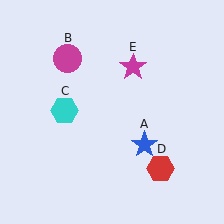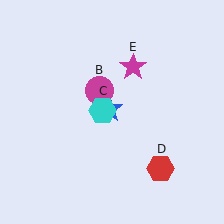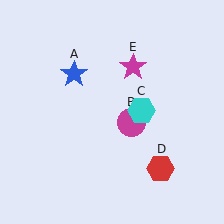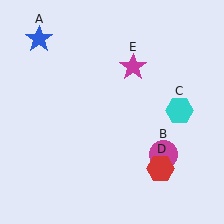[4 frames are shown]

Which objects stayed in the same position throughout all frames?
Red hexagon (object D) and magenta star (object E) remained stationary.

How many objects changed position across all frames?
3 objects changed position: blue star (object A), magenta circle (object B), cyan hexagon (object C).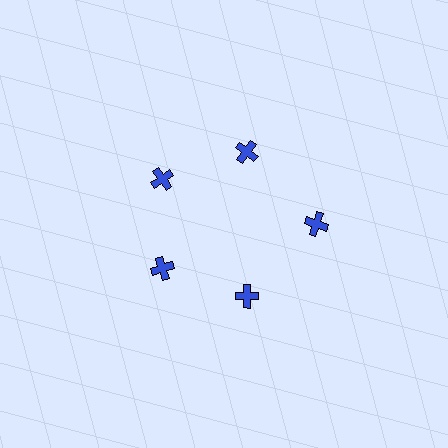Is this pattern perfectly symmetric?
No. The 5 blue crosses are arranged in a ring, but one element near the 3 o'clock position is pushed outward from the center, breaking the 5-fold rotational symmetry.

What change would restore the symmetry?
The symmetry would be restored by moving it inward, back onto the ring so that all 5 crosses sit at equal angles and equal distance from the center.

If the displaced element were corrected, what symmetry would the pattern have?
It would have 5-fold rotational symmetry — the pattern would map onto itself every 72 degrees.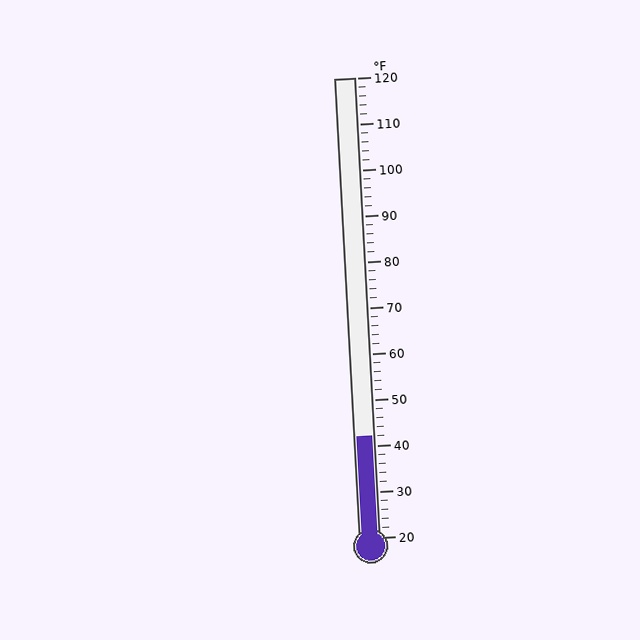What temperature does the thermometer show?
The thermometer shows approximately 42°F.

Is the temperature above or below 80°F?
The temperature is below 80°F.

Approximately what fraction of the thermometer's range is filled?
The thermometer is filled to approximately 20% of its range.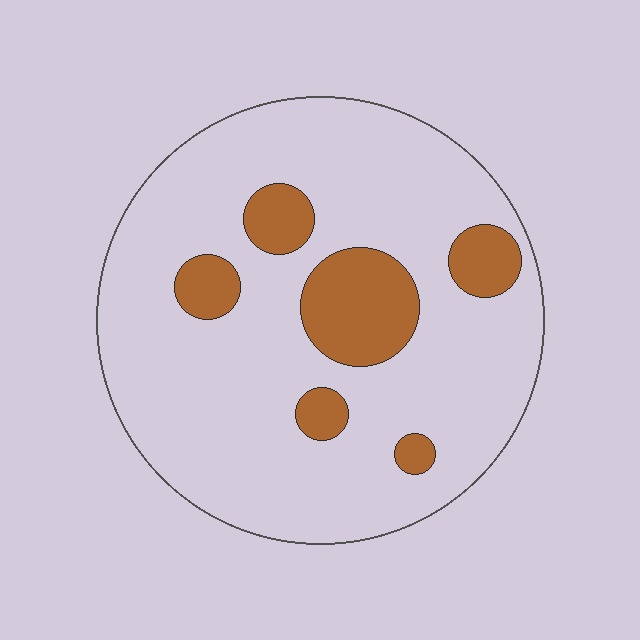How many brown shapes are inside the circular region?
6.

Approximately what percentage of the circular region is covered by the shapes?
Approximately 15%.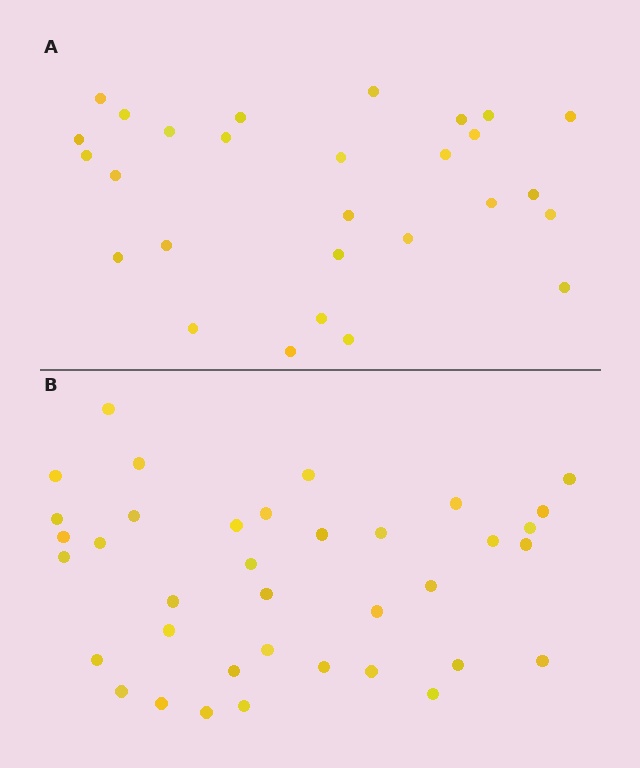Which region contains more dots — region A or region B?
Region B (the bottom region) has more dots.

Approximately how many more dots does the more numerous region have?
Region B has roughly 8 or so more dots than region A.